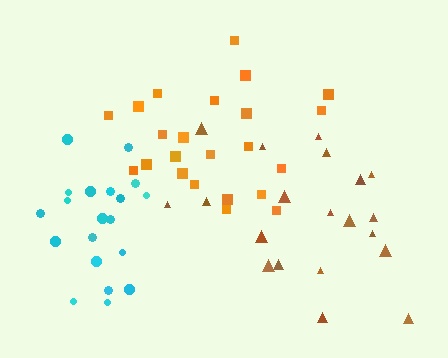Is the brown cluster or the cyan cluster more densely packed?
Cyan.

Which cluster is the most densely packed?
Orange.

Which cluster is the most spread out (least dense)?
Brown.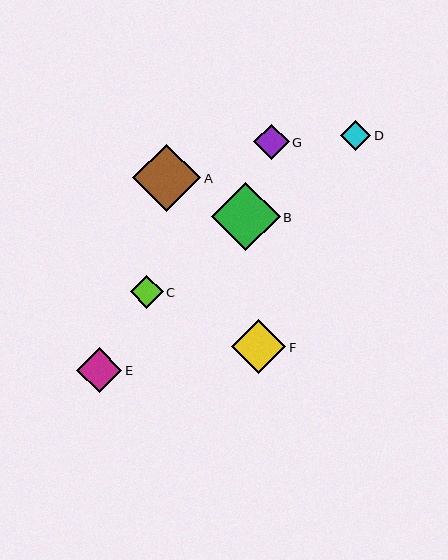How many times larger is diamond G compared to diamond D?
Diamond G is approximately 1.2 times the size of diamond D.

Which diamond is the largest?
Diamond B is the largest with a size of approximately 68 pixels.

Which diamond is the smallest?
Diamond D is the smallest with a size of approximately 30 pixels.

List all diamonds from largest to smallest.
From largest to smallest: B, A, F, E, G, C, D.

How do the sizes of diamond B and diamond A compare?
Diamond B and diamond A are approximately the same size.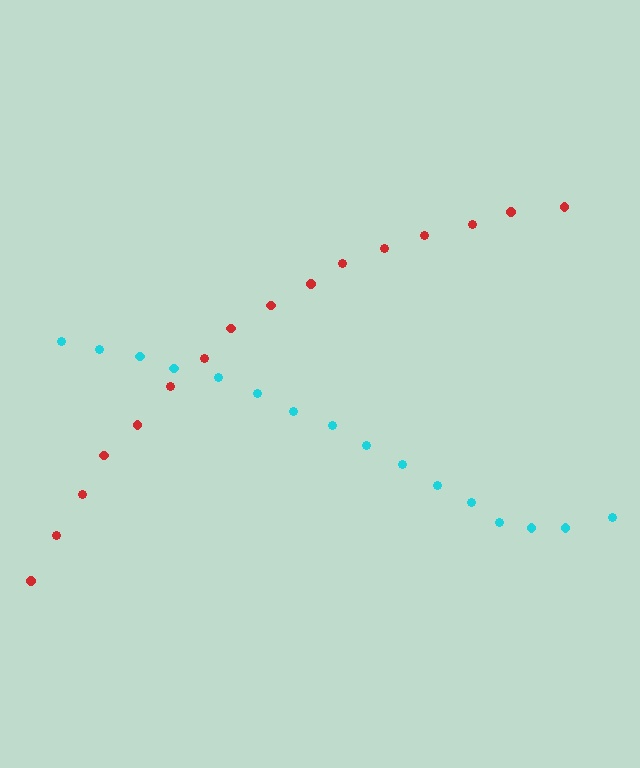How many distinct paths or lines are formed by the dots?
There are 2 distinct paths.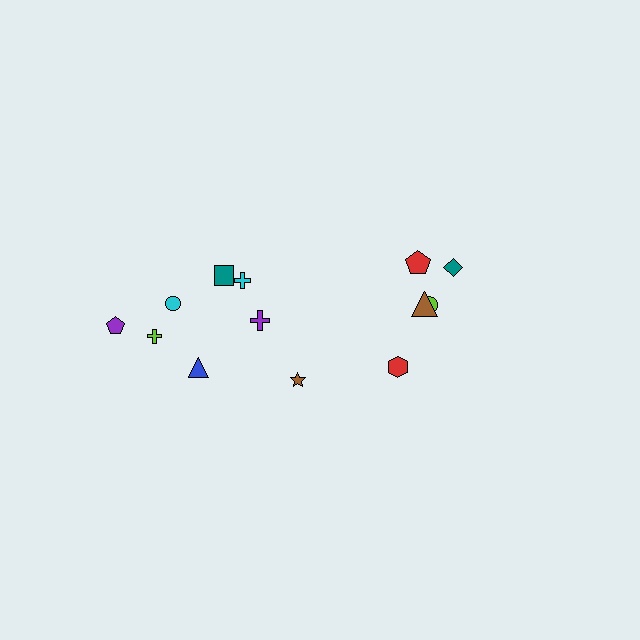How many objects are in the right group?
There are 5 objects.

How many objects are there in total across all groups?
There are 13 objects.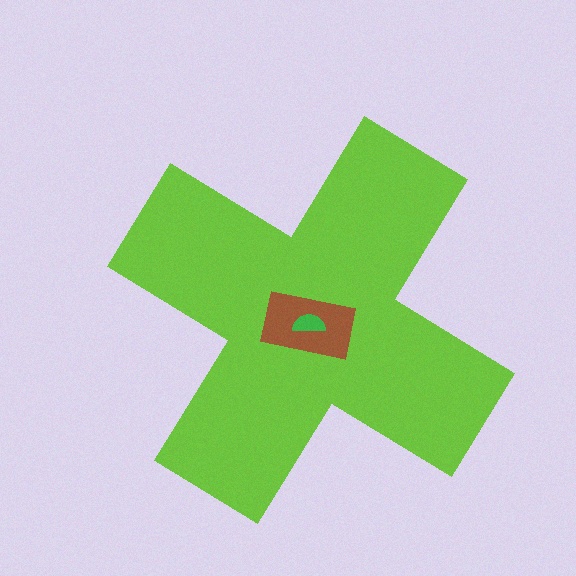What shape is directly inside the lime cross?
The brown rectangle.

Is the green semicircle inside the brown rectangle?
Yes.